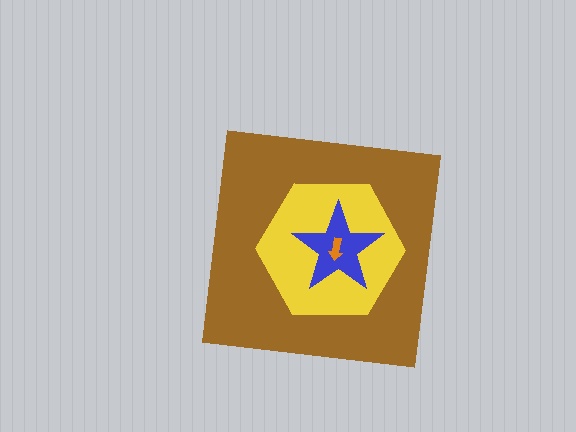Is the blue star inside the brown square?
Yes.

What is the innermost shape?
The orange arrow.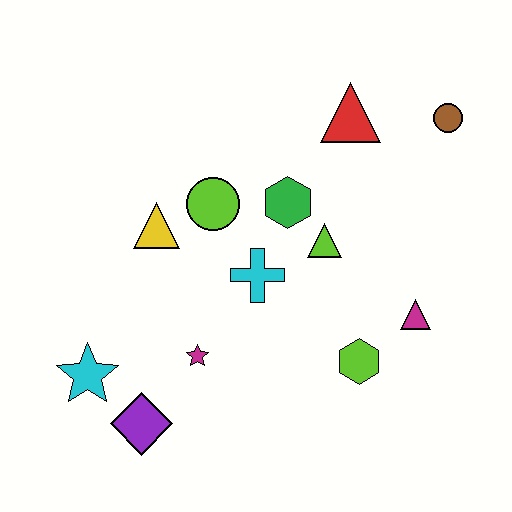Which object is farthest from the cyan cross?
The brown circle is farthest from the cyan cross.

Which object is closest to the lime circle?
The yellow triangle is closest to the lime circle.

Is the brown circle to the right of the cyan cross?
Yes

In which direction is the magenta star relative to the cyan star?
The magenta star is to the right of the cyan star.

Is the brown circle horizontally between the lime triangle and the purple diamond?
No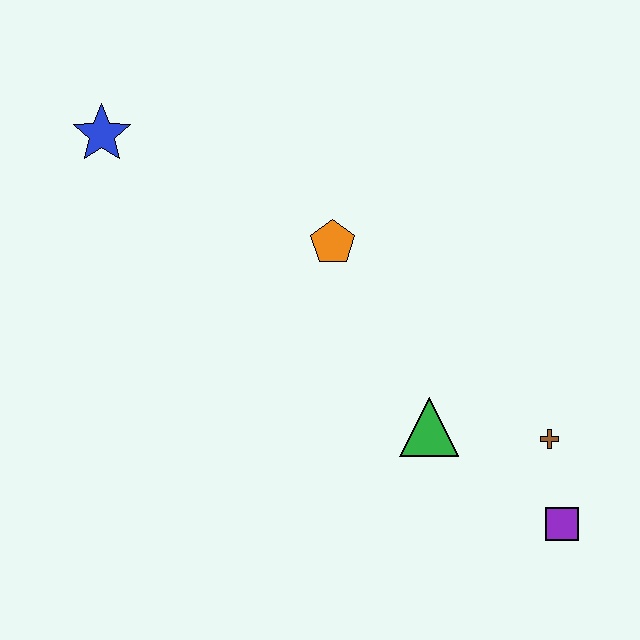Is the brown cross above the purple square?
Yes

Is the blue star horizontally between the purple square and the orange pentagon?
No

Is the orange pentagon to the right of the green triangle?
No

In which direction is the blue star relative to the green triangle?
The blue star is to the left of the green triangle.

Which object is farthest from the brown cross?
The blue star is farthest from the brown cross.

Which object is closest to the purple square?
The brown cross is closest to the purple square.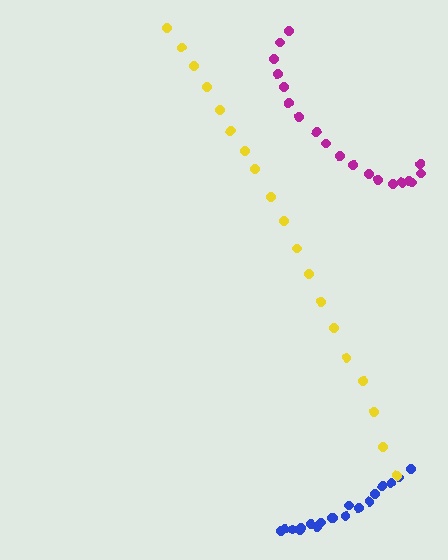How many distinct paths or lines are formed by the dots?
There are 3 distinct paths.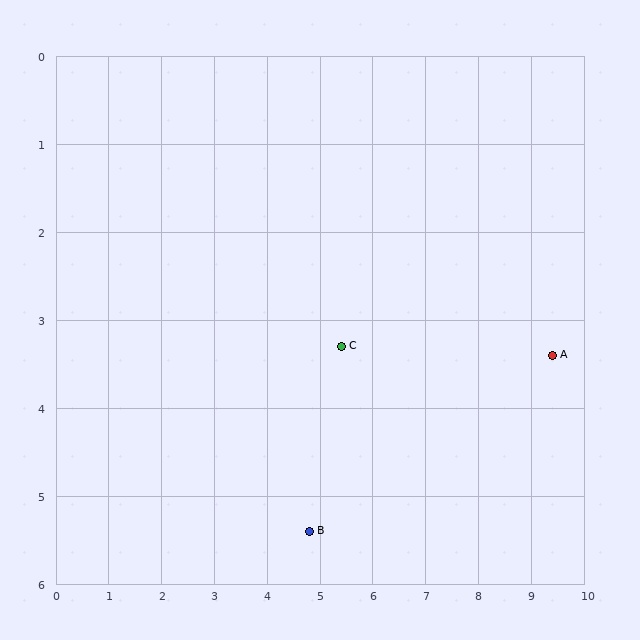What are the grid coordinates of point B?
Point B is at approximately (4.8, 5.4).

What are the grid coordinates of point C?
Point C is at approximately (5.4, 3.3).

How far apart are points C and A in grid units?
Points C and A are about 4.0 grid units apart.